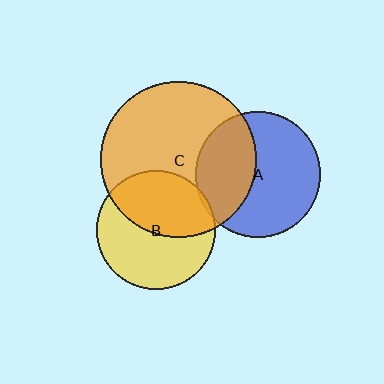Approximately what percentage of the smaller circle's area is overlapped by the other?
Approximately 45%.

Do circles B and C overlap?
Yes.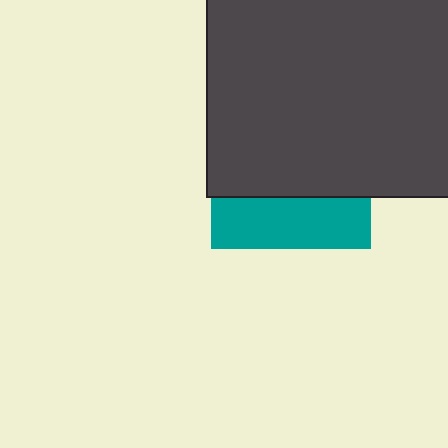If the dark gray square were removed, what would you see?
You would see the complete teal square.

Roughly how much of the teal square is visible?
A small part of it is visible (roughly 32%).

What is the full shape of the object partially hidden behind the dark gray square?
The partially hidden object is a teal square.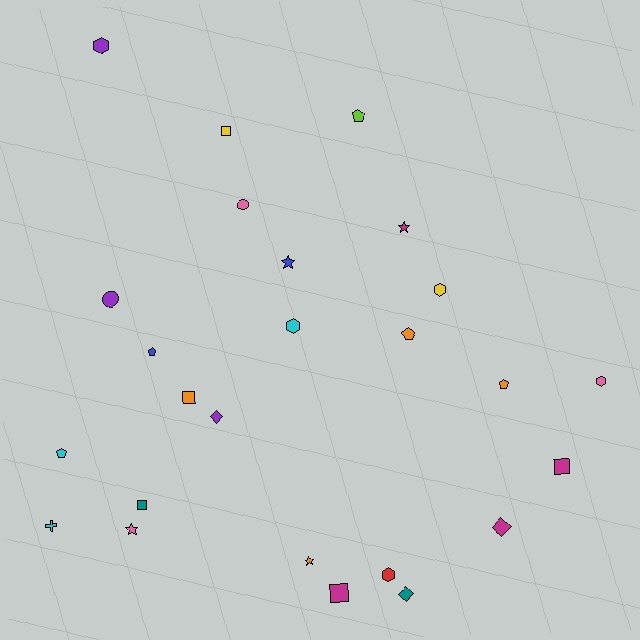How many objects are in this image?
There are 25 objects.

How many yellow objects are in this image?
There are 2 yellow objects.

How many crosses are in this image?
There is 1 cross.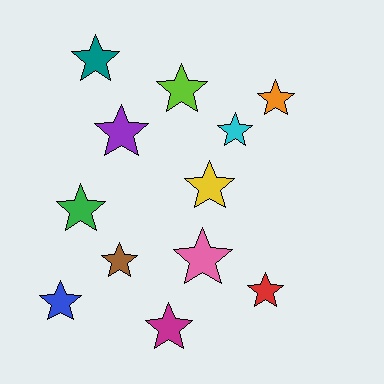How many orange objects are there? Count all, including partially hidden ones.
There is 1 orange object.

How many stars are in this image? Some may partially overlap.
There are 12 stars.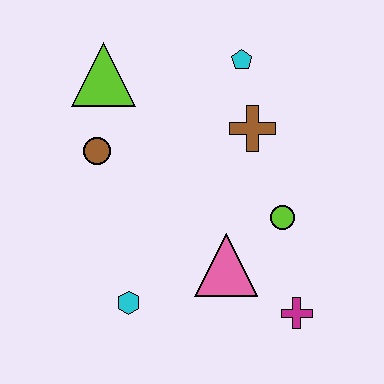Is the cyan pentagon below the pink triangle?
No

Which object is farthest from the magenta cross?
The lime triangle is farthest from the magenta cross.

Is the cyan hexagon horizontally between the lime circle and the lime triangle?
Yes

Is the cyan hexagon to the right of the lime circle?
No